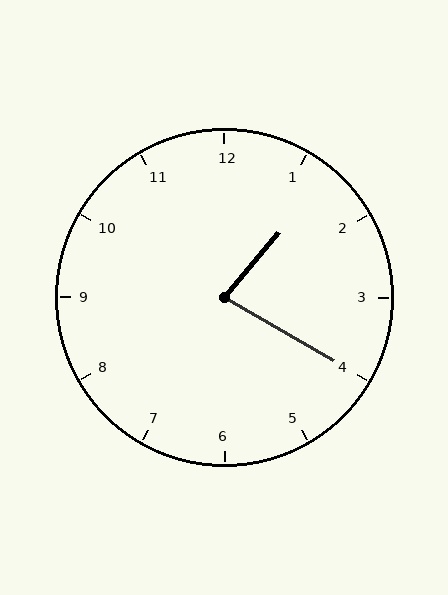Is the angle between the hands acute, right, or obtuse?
It is acute.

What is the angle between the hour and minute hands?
Approximately 80 degrees.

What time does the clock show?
1:20.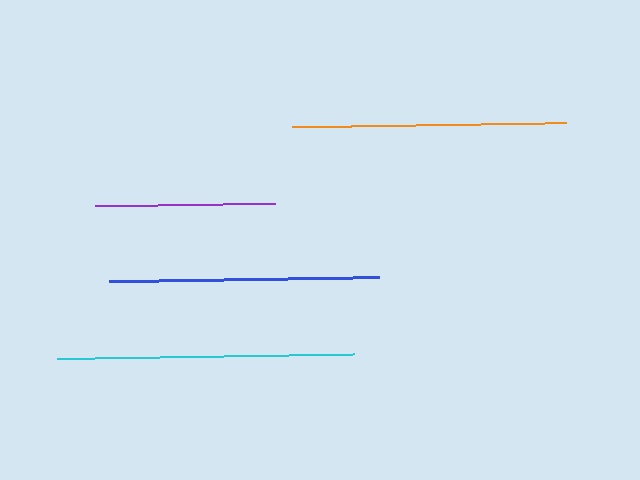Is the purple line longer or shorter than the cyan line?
The cyan line is longer than the purple line.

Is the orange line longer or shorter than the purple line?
The orange line is longer than the purple line.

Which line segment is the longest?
The cyan line is the longest at approximately 297 pixels.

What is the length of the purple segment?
The purple segment is approximately 181 pixels long.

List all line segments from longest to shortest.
From longest to shortest: cyan, orange, blue, purple.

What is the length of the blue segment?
The blue segment is approximately 269 pixels long.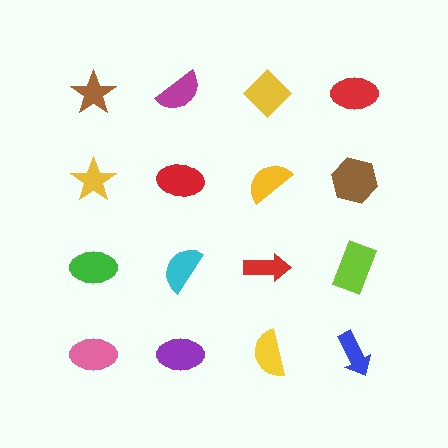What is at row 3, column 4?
A lime rectangle.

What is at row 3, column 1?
A green ellipse.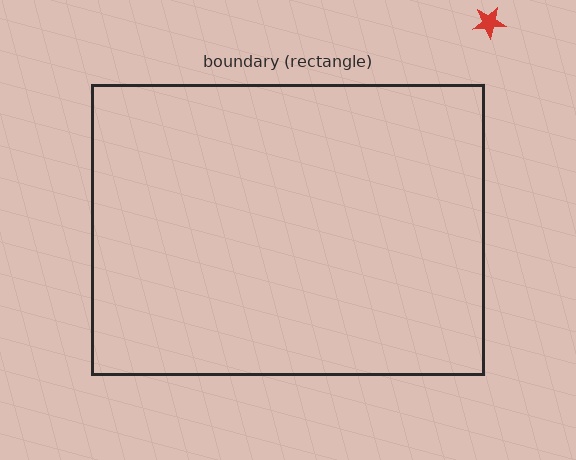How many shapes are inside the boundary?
0 inside, 1 outside.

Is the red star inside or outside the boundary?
Outside.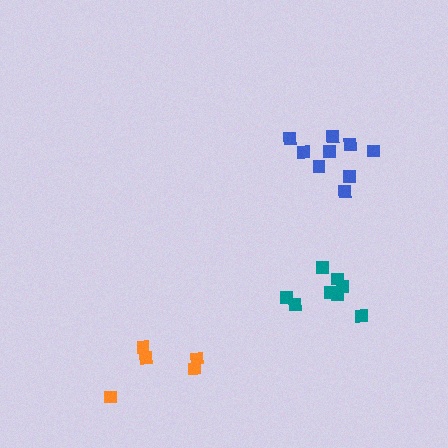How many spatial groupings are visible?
There are 3 spatial groupings.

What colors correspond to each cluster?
The clusters are colored: blue, teal, orange.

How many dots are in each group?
Group 1: 9 dots, Group 2: 8 dots, Group 3: 5 dots (22 total).